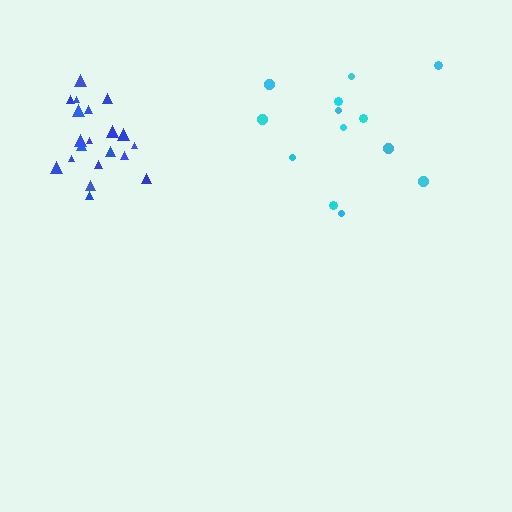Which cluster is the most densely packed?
Blue.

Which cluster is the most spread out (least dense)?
Cyan.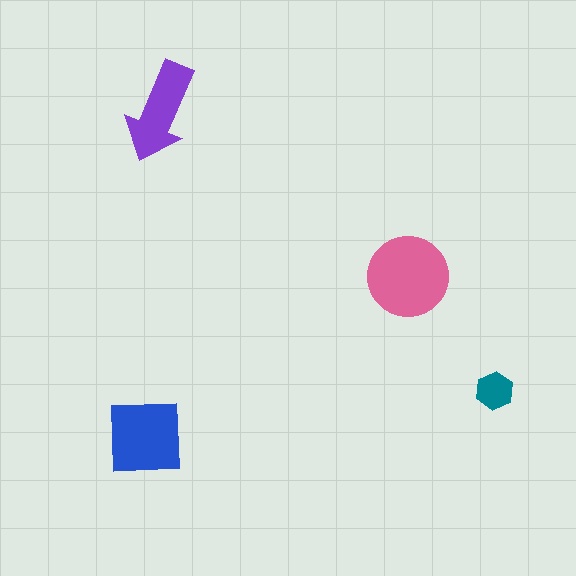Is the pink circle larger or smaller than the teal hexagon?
Larger.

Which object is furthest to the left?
The blue square is leftmost.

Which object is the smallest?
The teal hexagon.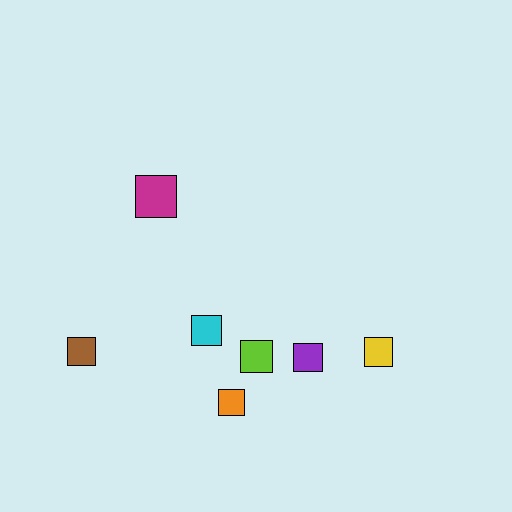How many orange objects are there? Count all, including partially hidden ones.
There is 1 orange object.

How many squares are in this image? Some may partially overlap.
There are 7 squares.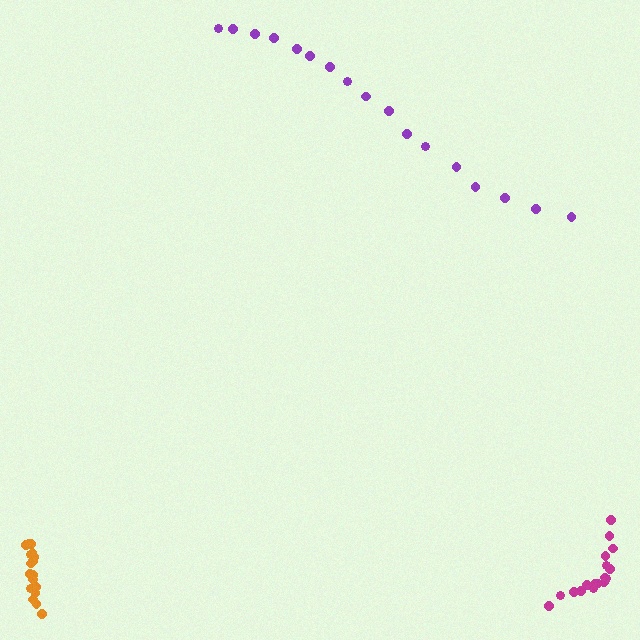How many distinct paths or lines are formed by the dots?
There are 3 distinct paths.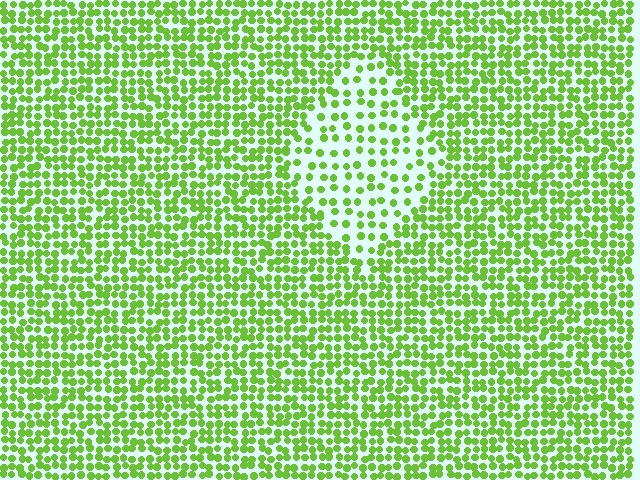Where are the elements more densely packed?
The elements are more densely packed outside the diamond boundary.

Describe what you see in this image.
The image contains small lime elements arranged at two different densities. A diamond-shaped region is visible where the elements are less densely packed than the surrounding area.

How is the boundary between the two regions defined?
The boundary is defined by a change in element density (approximately 2.0x ratio). All elements are the same color, size, and shape.